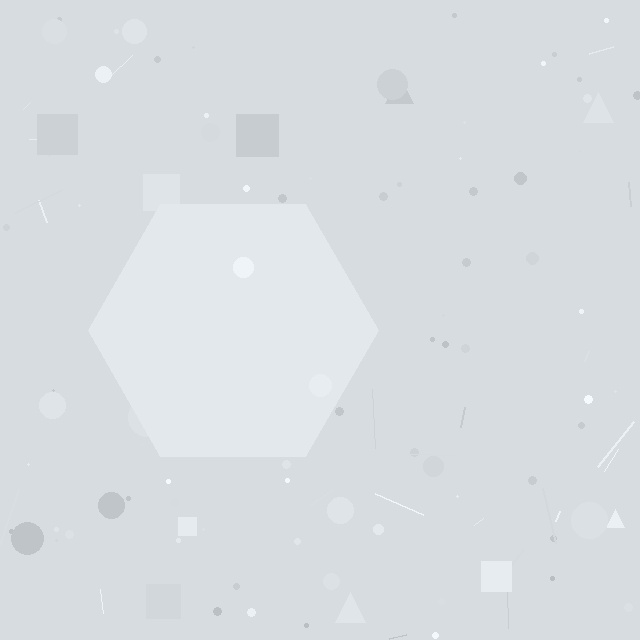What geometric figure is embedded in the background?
A hexagon is embedded in the background.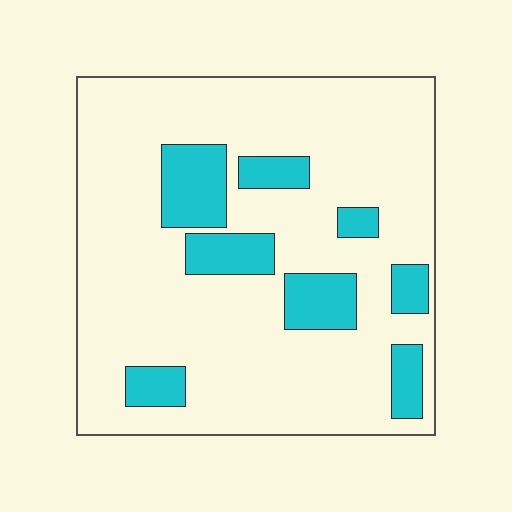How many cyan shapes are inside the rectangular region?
8.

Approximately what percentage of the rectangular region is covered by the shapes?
Approximately 20%.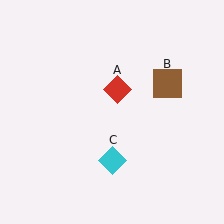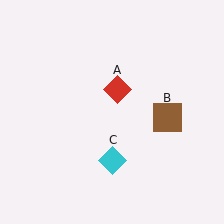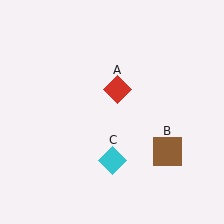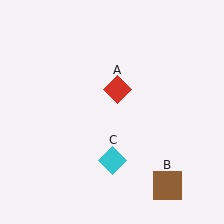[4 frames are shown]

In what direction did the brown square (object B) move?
The brown square (object B) moved down.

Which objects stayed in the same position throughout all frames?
Red diamond (object A) and cyan diamond (object C) remained stationary.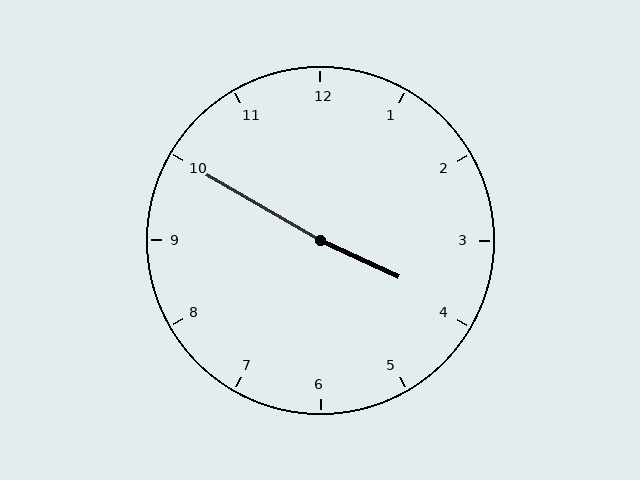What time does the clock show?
3:50.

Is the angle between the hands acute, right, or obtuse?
It is obtuse.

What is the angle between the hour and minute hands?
Approximately 175 degrees.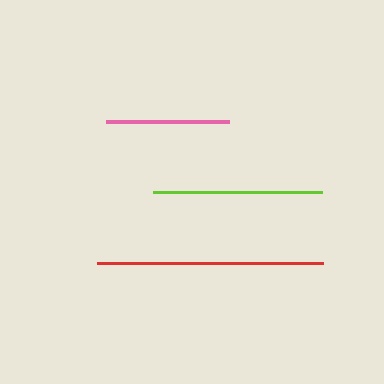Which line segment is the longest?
The red line is the longest at approximately 226 pixels.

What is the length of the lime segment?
The lime segment is approximately 169 pixels long.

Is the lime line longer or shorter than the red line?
The red line is longer than the lime line.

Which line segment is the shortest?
The pink line is the shortest at approximately 123 pixels.